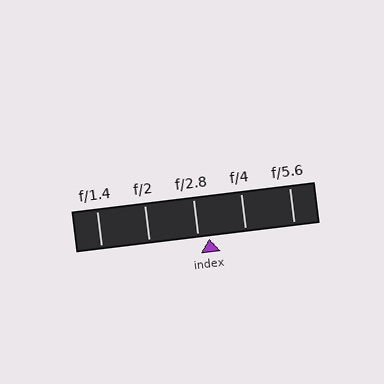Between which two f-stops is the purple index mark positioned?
The index mark is between f/2.8 and f/4.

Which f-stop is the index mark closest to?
The index mark is closest to f/2.8.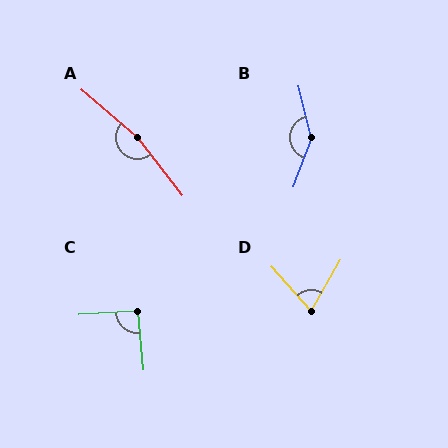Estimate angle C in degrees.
Approximately 92 degrees.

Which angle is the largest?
A, at approximately 168 degrees.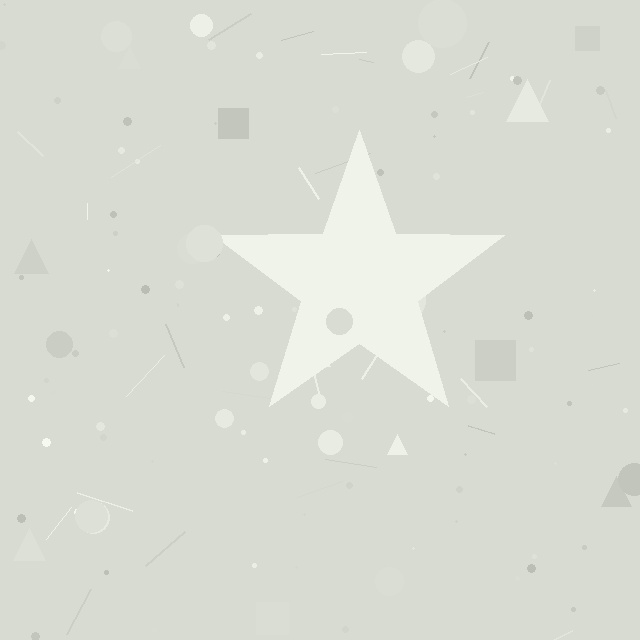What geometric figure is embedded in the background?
A star is embedded in the background.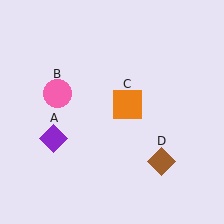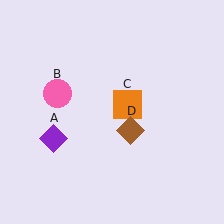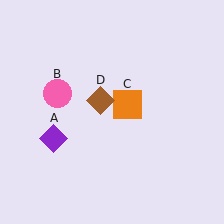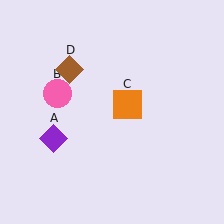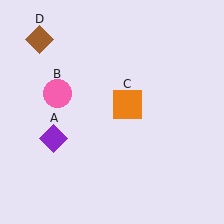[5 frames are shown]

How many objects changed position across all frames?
1 object changed position: brown diamond (object D).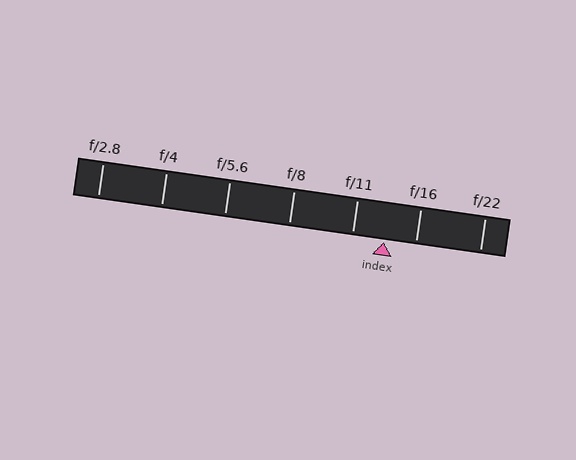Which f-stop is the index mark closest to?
The index mark is closest to f/11.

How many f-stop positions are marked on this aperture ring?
There are 7 f-stop positions marked.